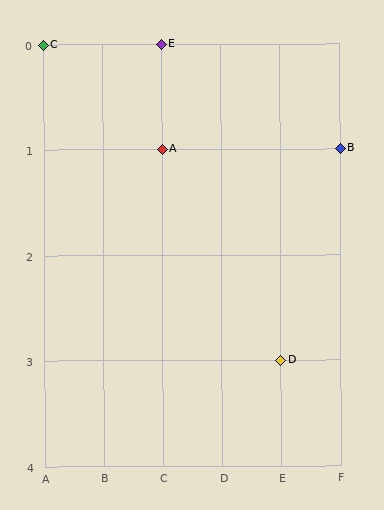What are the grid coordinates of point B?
Point B is at grid coordinates (F, 1).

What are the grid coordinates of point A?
Point A is at grid coordinates (C, 1).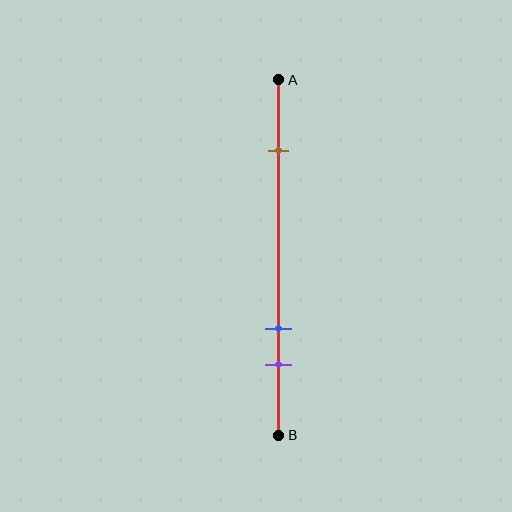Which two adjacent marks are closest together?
The blue and purple marks are the closest adjacent pair.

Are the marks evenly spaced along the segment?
No, the marks are not evenly spaced.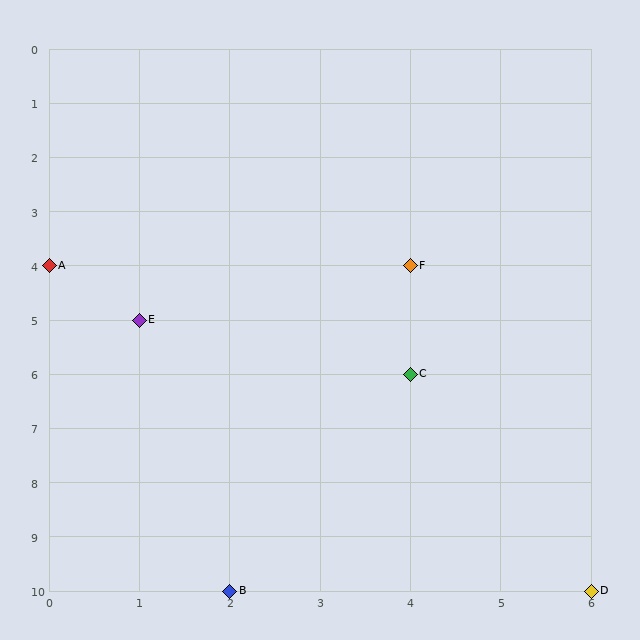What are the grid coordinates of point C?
Point C is at grid coordinates (4, 6).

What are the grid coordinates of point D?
Point D is at grid coordinates (6, 10).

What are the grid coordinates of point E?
Point E is at grid coordinates (1, 5).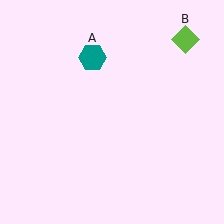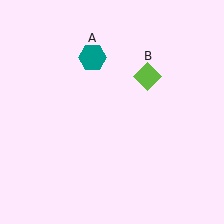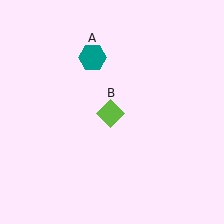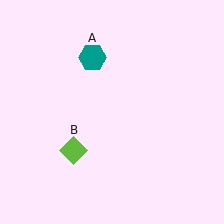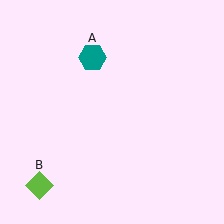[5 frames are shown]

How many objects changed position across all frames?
1 object changed position: lime diamond (object B).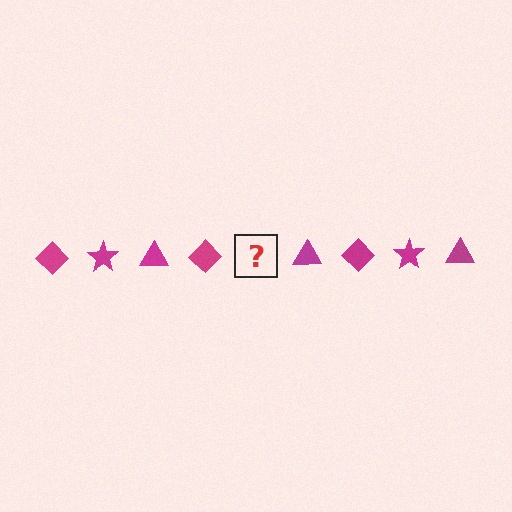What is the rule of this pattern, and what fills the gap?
The rule is that the pattern cycles through diamond, star, triangle shapes in magenta. The gap should be filled with a magenta star.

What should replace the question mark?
The question mark should be replaced with a magenta star.